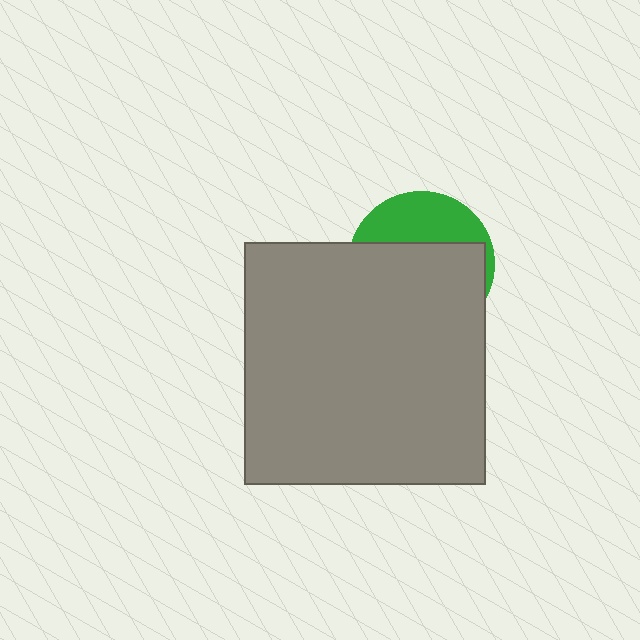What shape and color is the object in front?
The object in front is a gray square.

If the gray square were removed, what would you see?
You would see the complete green circle.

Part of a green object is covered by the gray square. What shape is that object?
It is a circle.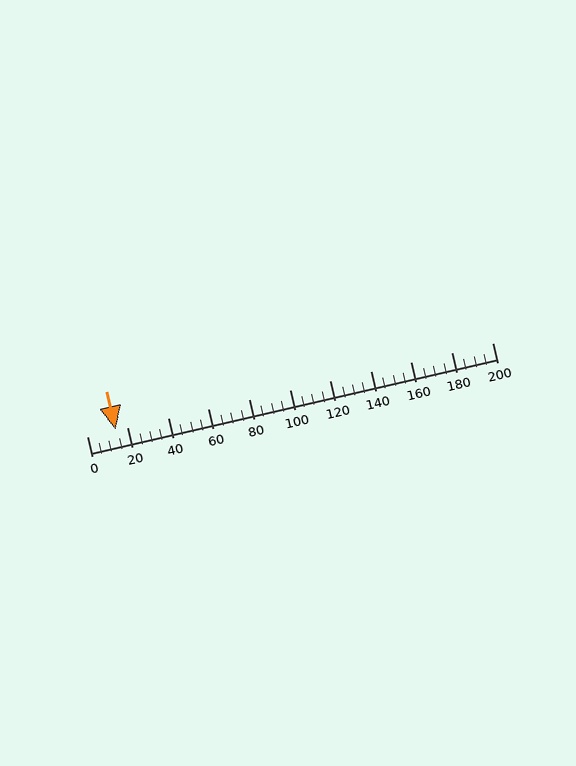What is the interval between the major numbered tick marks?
The major tick marks are spaced 20 units apart.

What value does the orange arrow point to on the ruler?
The orange arrow points to approximately 14.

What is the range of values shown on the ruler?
The ruler shows values from 0 to 200.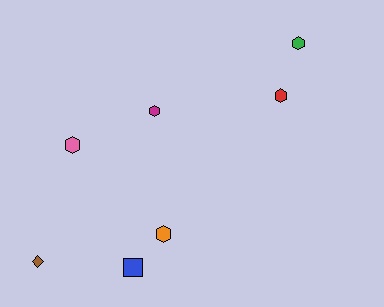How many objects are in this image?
There are 7 objects.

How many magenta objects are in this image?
There is 1 magenta object.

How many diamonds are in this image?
There is 1 diamond.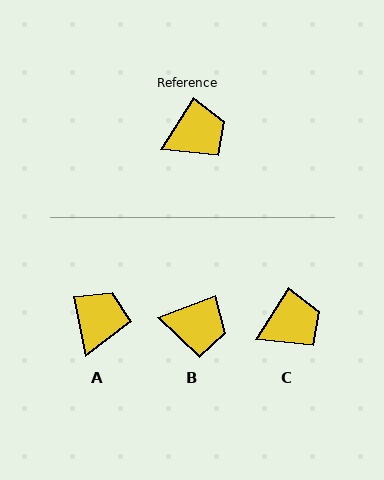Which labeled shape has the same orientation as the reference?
C.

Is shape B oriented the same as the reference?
No, it is off by about 37 degrees.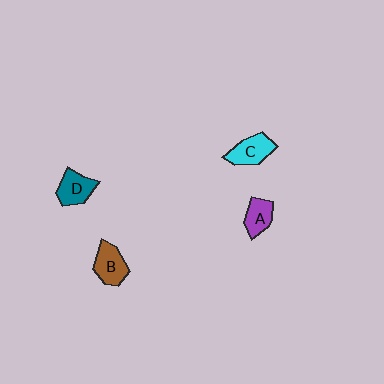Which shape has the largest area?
Shape C (cyan).